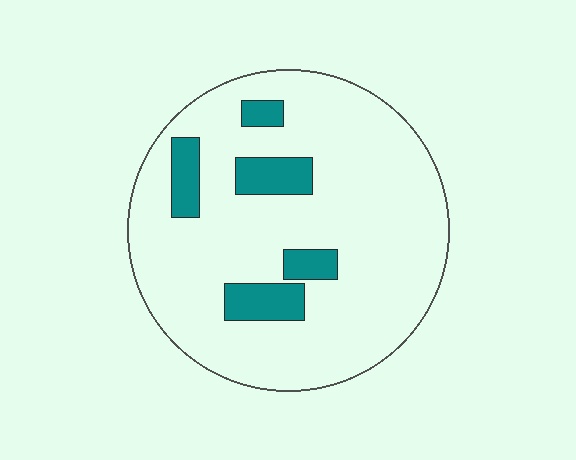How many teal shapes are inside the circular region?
5.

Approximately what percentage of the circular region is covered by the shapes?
Approximately 15%.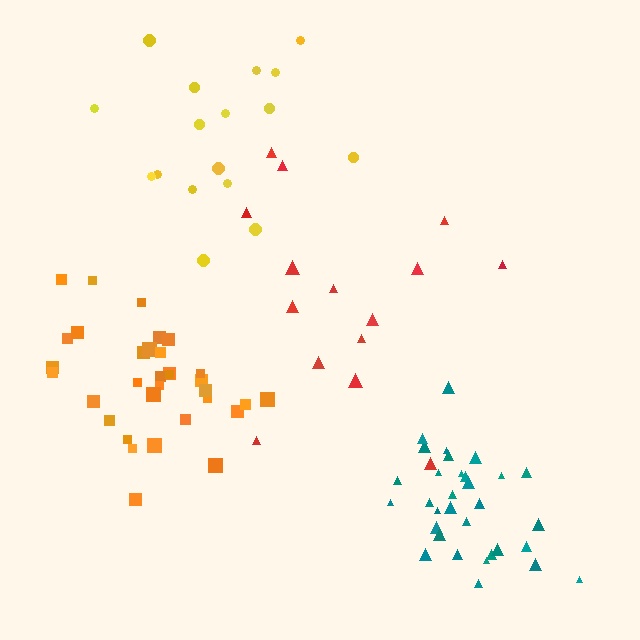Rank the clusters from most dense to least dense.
orange, teal, yellow, red.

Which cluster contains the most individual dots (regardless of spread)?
Orange (33).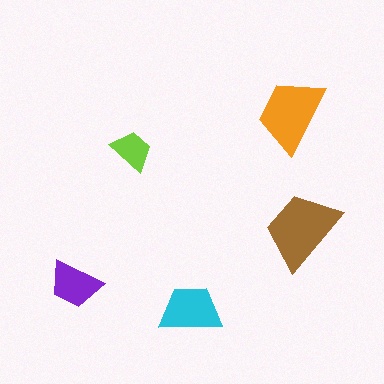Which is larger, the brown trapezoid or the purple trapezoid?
The brown one.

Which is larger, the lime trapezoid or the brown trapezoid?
The brown one.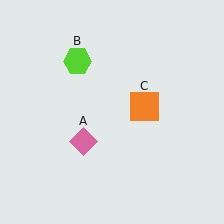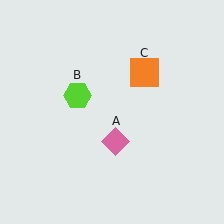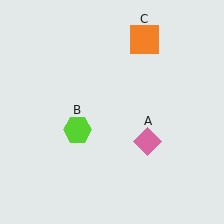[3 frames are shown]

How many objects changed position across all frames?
3 objects changed position: pink diamond (object A), lime hexagon (object B), orange square (object C).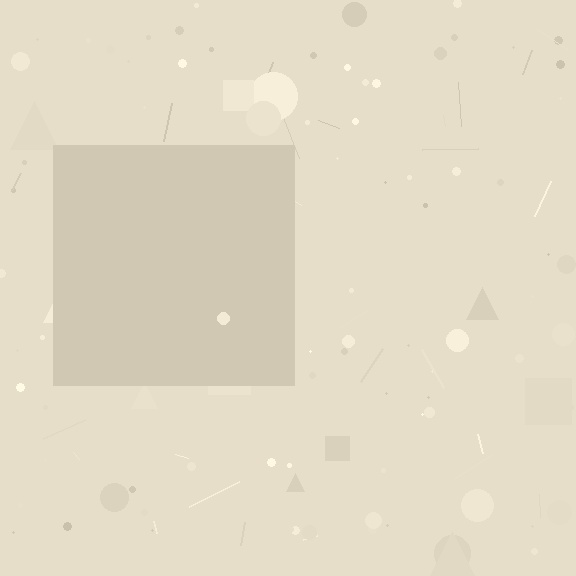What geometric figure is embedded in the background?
A square is embedded in the background.